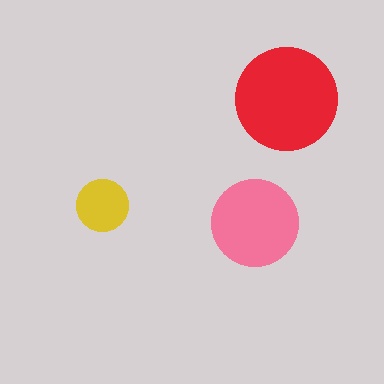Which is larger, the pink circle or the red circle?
The red one.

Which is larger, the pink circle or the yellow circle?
The pink one.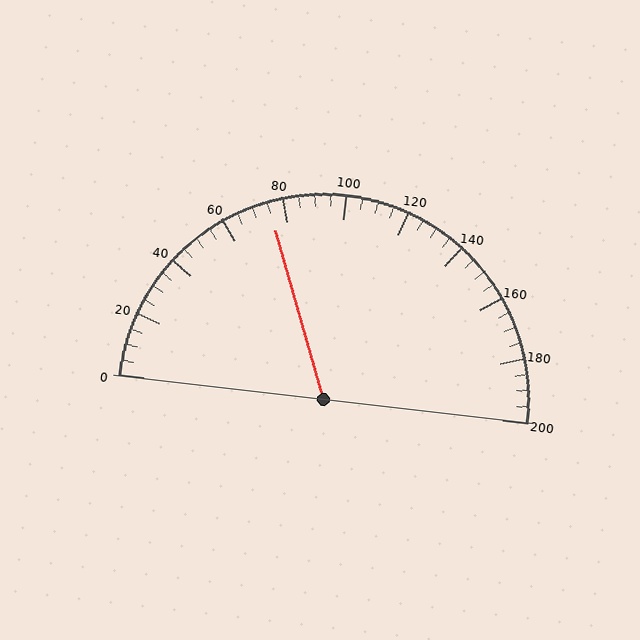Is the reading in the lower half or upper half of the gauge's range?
The reading is in the lower half of the range (0 to 200).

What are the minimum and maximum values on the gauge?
The gauge ranges from 0 to 200.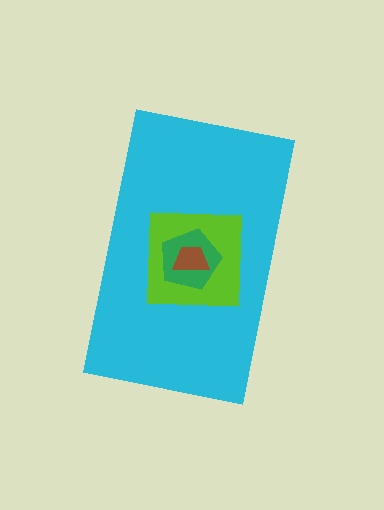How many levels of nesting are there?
4.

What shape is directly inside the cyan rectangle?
The lime square.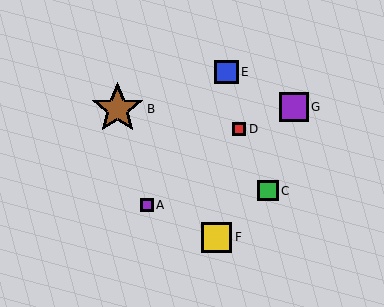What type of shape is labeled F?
Shape F is a yellow square.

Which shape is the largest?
The brown star (labeled B) is the largest.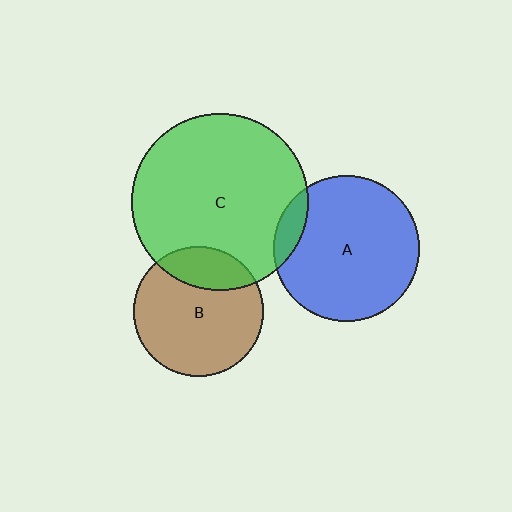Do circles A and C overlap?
Yes.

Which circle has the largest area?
Circle C (green).